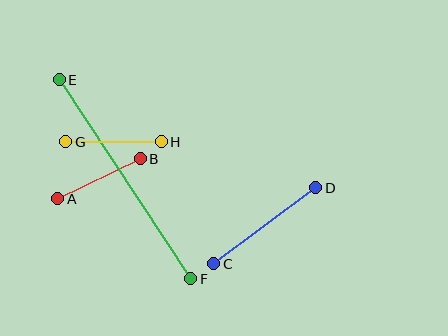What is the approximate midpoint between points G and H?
The midpoint is at approximately (113, 142) pixels.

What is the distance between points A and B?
The distance is approximately 92 pixels.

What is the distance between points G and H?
The distance is approximately 95 pixels.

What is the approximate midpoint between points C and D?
The midpoint is at approximately (265, 226) pixels.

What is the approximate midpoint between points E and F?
The midpoint is at approximately (125, 179) pixels.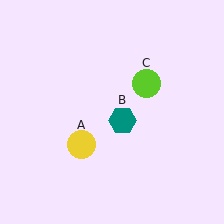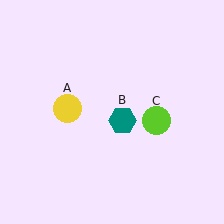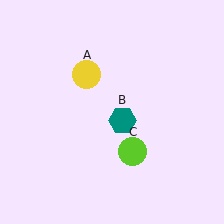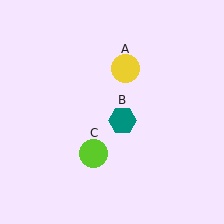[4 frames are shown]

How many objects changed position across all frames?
2 objects changed position: yellow circle (object A), lime circle (object C).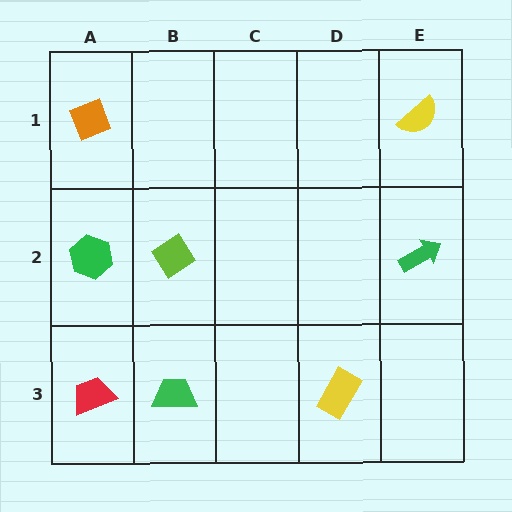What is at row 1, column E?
A yellow semicircle.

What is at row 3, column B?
A green trapezoid.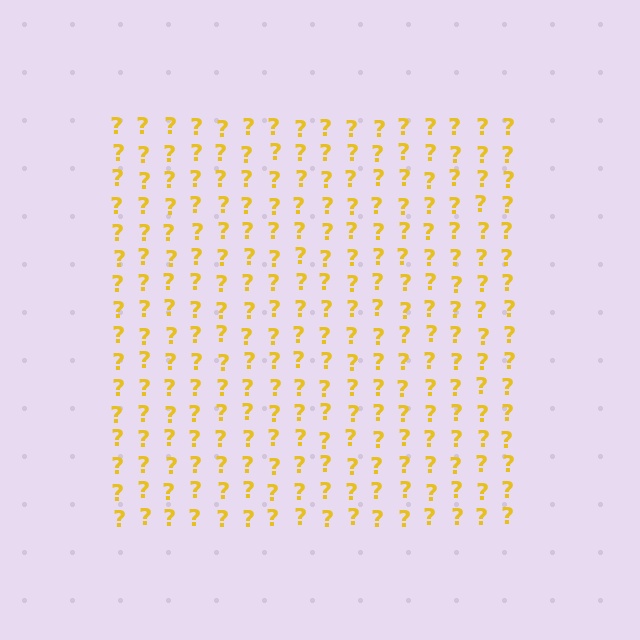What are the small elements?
The small elements are question marks.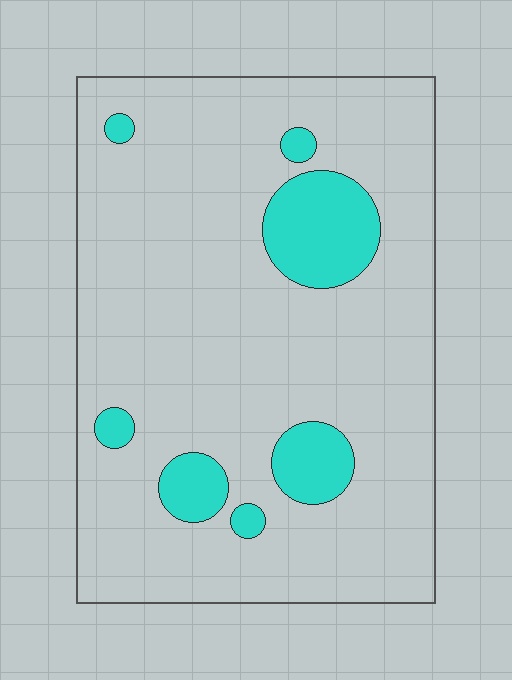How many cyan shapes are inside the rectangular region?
7.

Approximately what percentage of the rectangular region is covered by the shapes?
Approximately 15%.